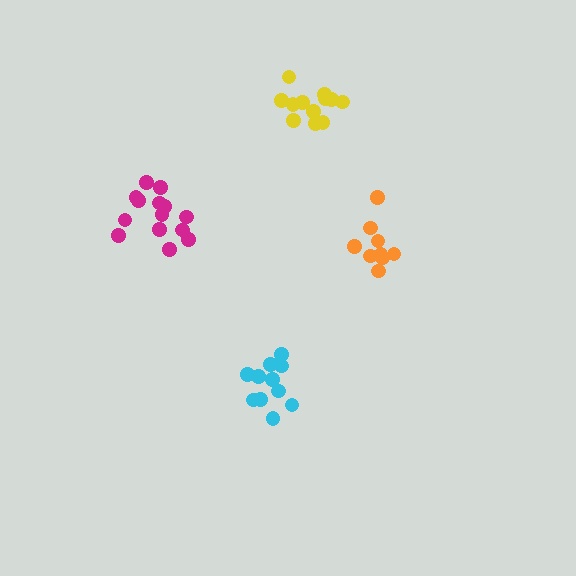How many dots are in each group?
Group 1: 14 dots, Group 2: 9 dots, Group 3: 11 dots, Group 4: 12 dots (46 total).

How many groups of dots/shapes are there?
There are 4 groups.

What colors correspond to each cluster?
The clusters are colored: magenta, orange, cyan, yellow.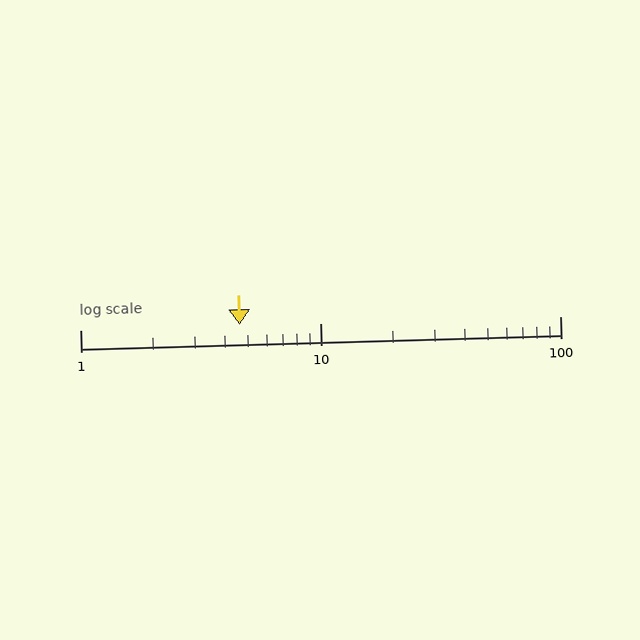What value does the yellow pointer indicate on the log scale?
The pointer indicates approximately 4.6.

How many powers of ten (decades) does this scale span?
The scale spans 2 decades, from 1 to 100.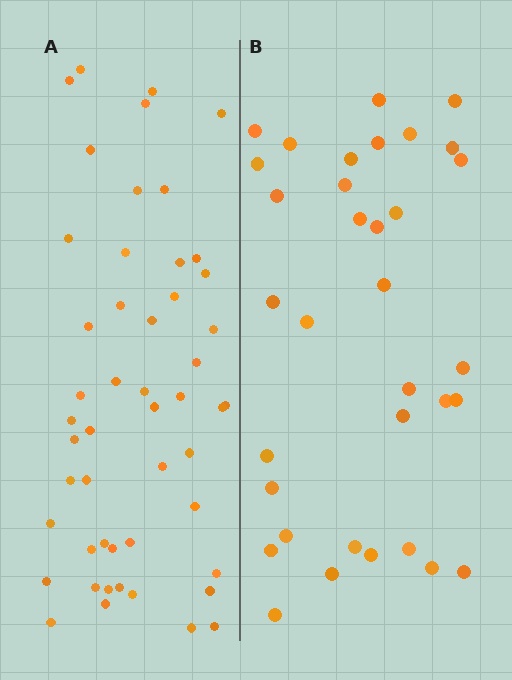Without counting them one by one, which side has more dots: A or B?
Region A (the left region) has more dots.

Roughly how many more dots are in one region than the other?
Region A has approximately 15 more dots than region B.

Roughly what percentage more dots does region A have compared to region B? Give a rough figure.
About 45% more.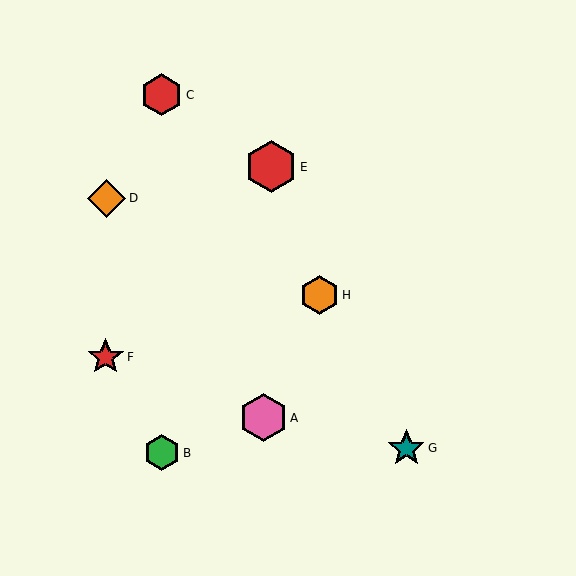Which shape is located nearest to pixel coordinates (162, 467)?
The green hexagon (labeled B) at (162, 453) is nearest to that location.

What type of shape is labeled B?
Shape B is a green hexagon.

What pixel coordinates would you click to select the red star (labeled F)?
Click at (106, 357) to select the red star F.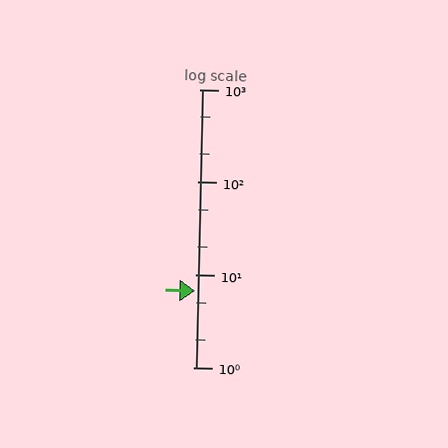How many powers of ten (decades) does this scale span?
The scale spans 3 decades, from 1 to 1000.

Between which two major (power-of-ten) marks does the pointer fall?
The pointer is between 1 and 10.